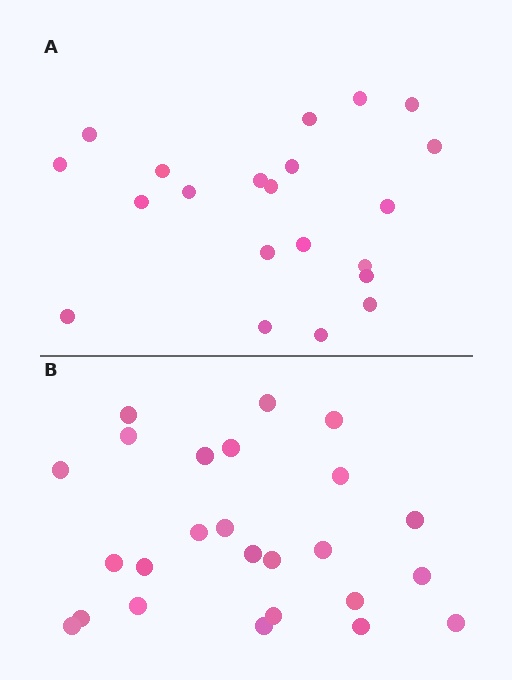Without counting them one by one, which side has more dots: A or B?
Region B (the bottom region) has more dots.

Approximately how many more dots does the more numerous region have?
Region B has about 4 more dots than region A.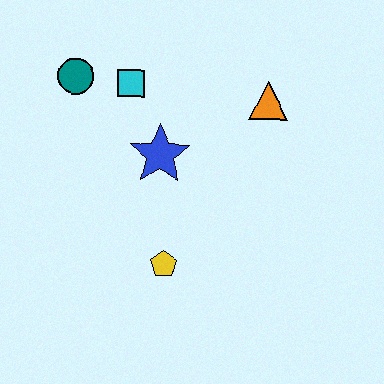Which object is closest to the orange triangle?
The blue star is closest to the orange triangle.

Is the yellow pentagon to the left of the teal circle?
No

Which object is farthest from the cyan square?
The yellow pentagon is farthest from the cyan square.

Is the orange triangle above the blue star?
Yes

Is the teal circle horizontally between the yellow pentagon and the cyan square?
No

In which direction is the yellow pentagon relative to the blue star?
The yellow pentagon is below the blue star.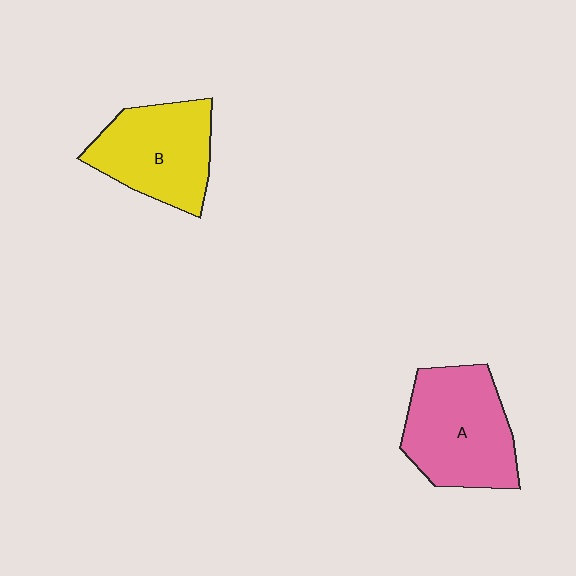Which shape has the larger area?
Shape A (pink).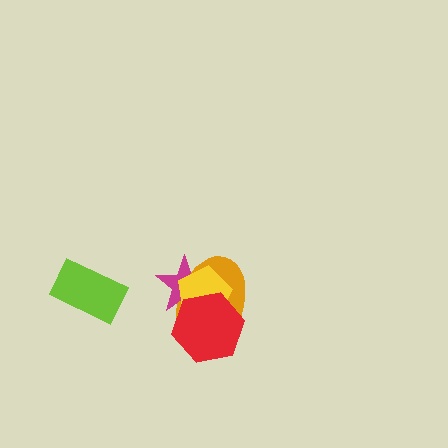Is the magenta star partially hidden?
Yes, it is partially covered by another shape.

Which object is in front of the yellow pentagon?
The red hexagon is in front of the yellow pentagon.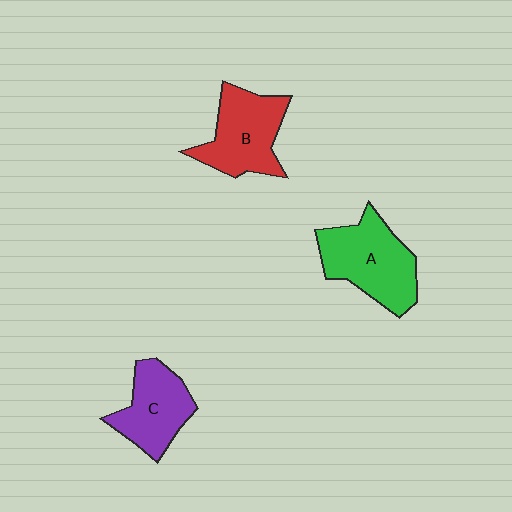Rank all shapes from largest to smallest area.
From largest to smallest: A (green), B (red), C (purple).